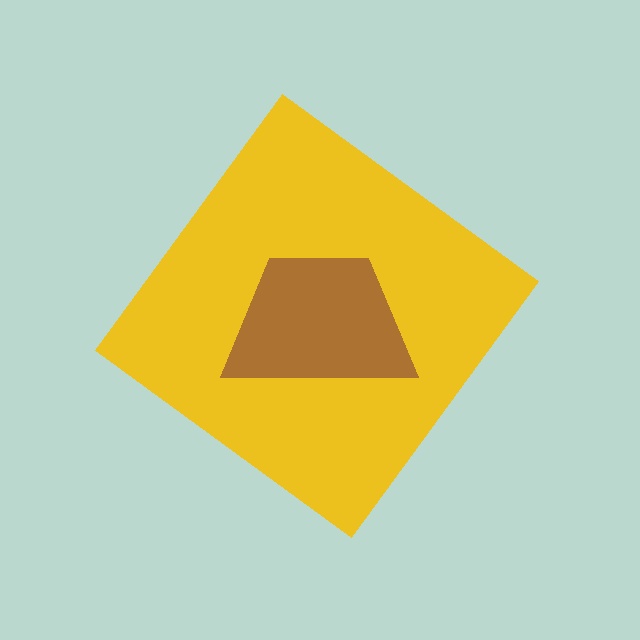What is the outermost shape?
The yellow diamond.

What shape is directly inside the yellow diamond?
The brown trapezoid.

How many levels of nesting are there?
2.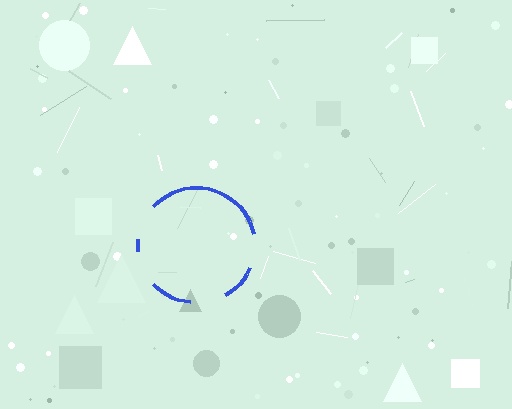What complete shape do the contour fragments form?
The contour fragments form a circle.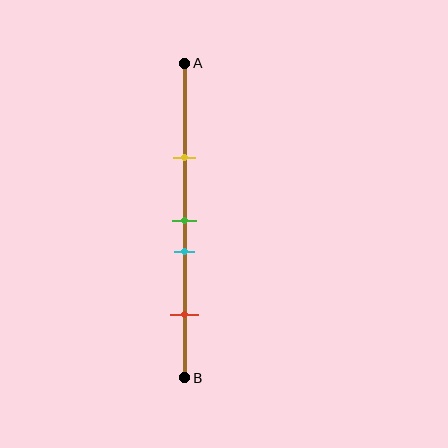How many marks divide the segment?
There are 4 marks dividing the segment.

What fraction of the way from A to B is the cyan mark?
The cyan mark is approximately 60% (0.6) of the way from A to B.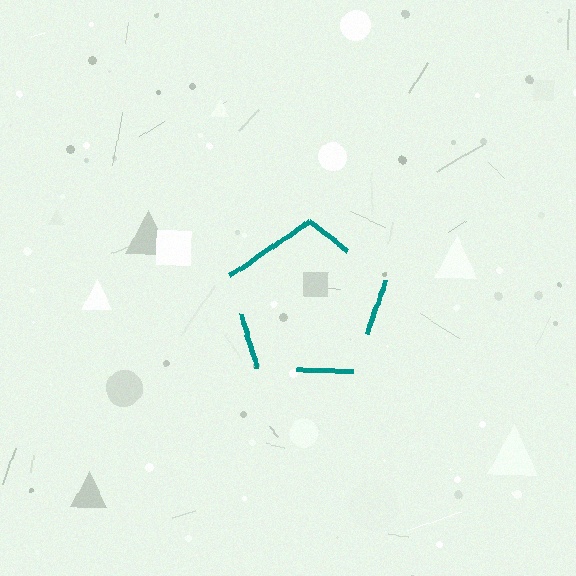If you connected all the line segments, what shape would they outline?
They would outline a pentagon.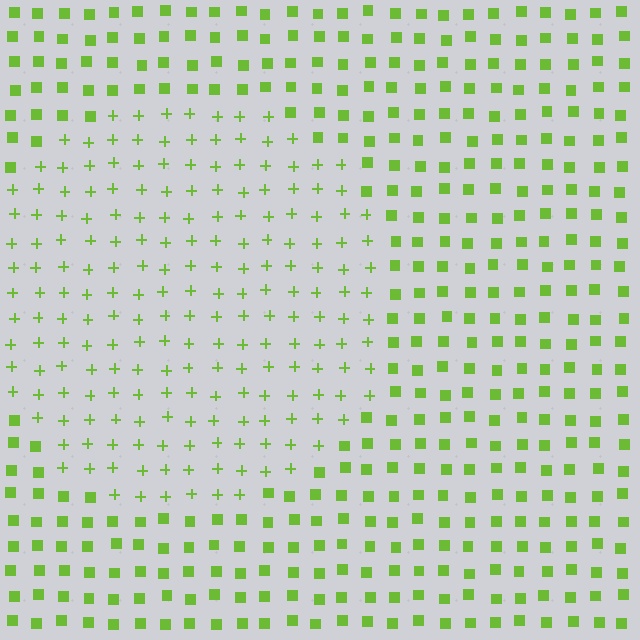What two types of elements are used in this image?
The image uses plus signs inside the circle region and squares outside it.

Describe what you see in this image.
The image is filled with small lime elements arranged in a uniform grid. A circle-shaped region contains plus signs, while the surrounding area contains squares. The boundary is defined purely by the change in element shape.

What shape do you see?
I see a circle.